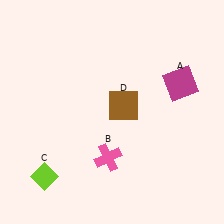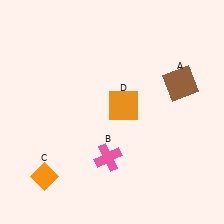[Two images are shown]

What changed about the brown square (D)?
In Image 1, D is brown. In Image 2, it changed to orange.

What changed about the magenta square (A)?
In Image 1, A is magenta. In Image 2, it changed to brown.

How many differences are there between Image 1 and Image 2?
There are 3 differences between the two images.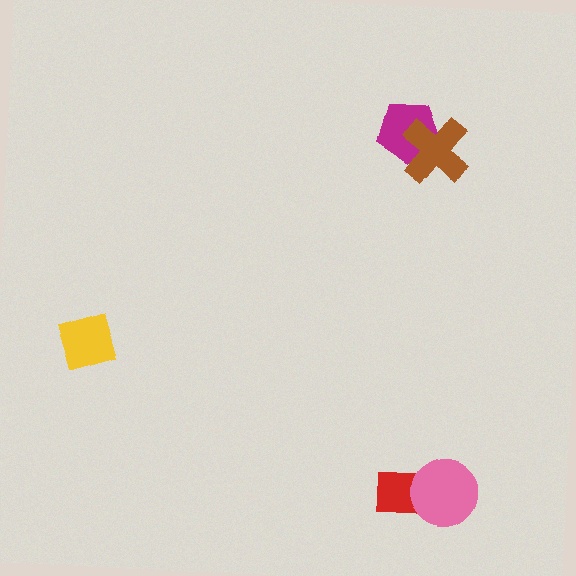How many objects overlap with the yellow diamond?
0 objects overlap with the yellow diamond.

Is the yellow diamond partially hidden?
No, no other shape covers it.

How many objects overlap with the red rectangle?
1 object overlaps with the red rectangle.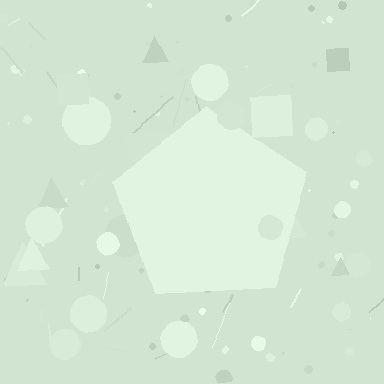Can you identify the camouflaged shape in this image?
The camouflaged shape is a pentagon.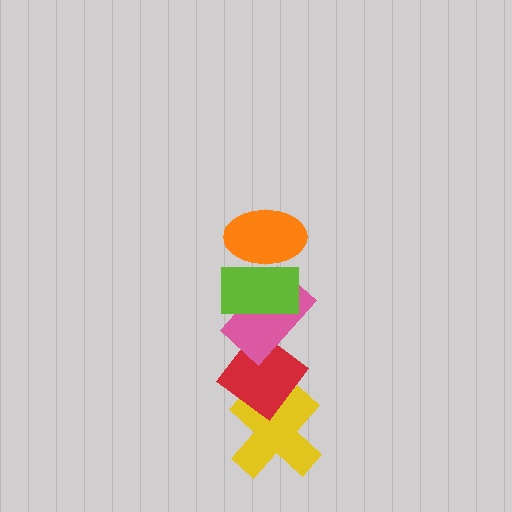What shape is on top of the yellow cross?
The red diamond is on top of the yellow cross.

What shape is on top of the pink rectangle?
The lime rectangle is on top of the pink rectangle.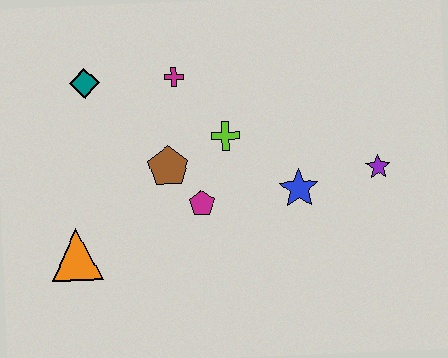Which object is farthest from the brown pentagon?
The purple star is farthest from the brown pentagon.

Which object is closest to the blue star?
The purple star is closest to the blue star.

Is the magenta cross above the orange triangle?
Yes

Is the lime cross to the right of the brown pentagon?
Yes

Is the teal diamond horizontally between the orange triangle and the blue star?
Yes